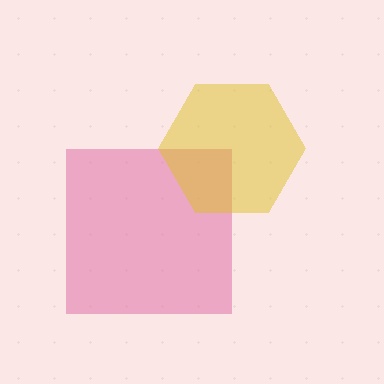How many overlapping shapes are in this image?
There are 2 overlapping shapes in the image.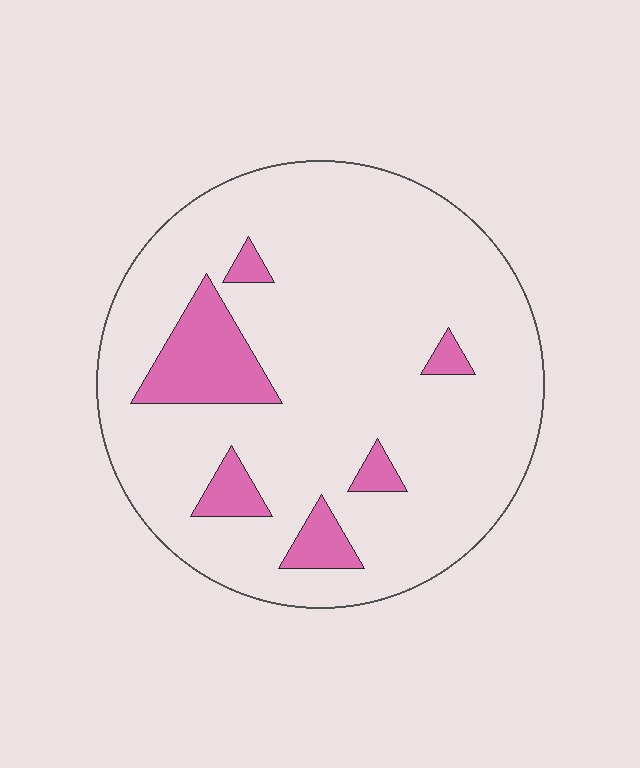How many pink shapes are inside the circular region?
6.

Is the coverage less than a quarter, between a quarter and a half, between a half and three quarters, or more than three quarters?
Less than a quarter.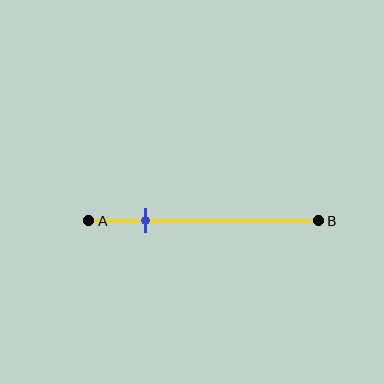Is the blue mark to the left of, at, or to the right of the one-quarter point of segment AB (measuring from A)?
The blue mark is approximately at the one-quarter point of segment AB.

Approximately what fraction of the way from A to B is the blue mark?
The blue mark is approximately 25% of the way from A to B.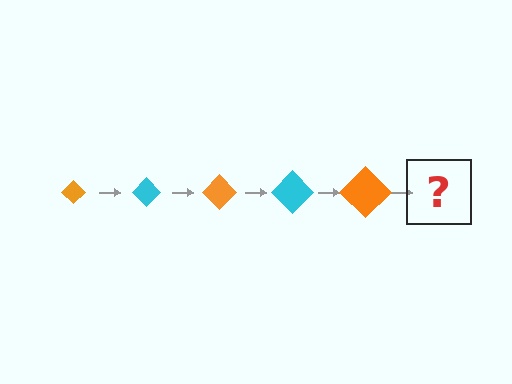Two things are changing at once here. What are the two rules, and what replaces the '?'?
The two rules are that the diamond grows larger each step and the color cycles through orange and cyan. The '?' should be a cyan diamond, larger than the previous one.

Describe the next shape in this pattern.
It should be a cyan diamond, larger than the previous one.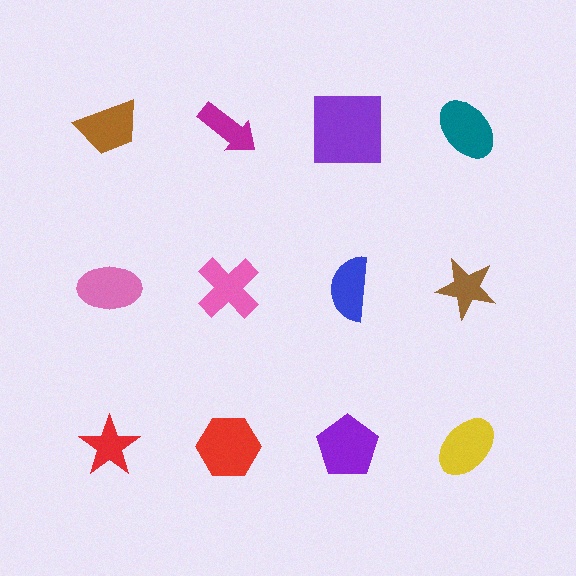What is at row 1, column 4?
A teal ellipse.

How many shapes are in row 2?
4 shapes.